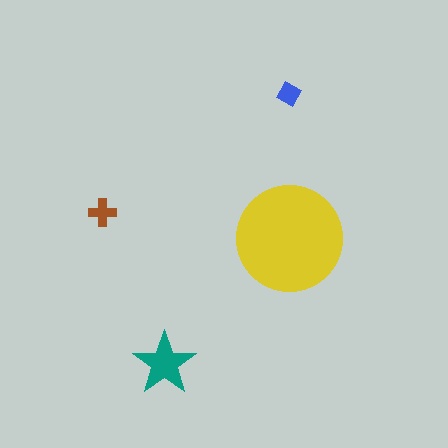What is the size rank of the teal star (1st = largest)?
2nd.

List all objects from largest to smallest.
The yellow circle, the teal star, the brown cross, the blue diamond.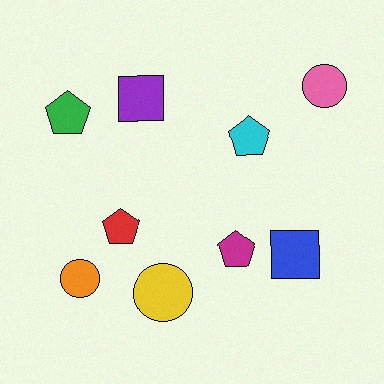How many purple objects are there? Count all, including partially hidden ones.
There is 1 purple object.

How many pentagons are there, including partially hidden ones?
There are 4 pentagons.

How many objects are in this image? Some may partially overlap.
There are 9 objects.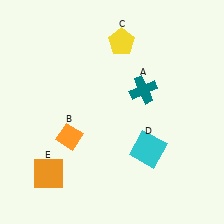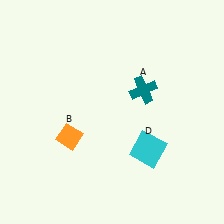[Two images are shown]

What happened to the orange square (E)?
The orange square (E) was removed in Image 2. It was in the bottom-left area of Image 1.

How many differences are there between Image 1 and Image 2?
There are 2 differences between the two images.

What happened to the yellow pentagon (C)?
The yellow pentagon (C) was removed in Image 2. It was in the top-right area of Image 1.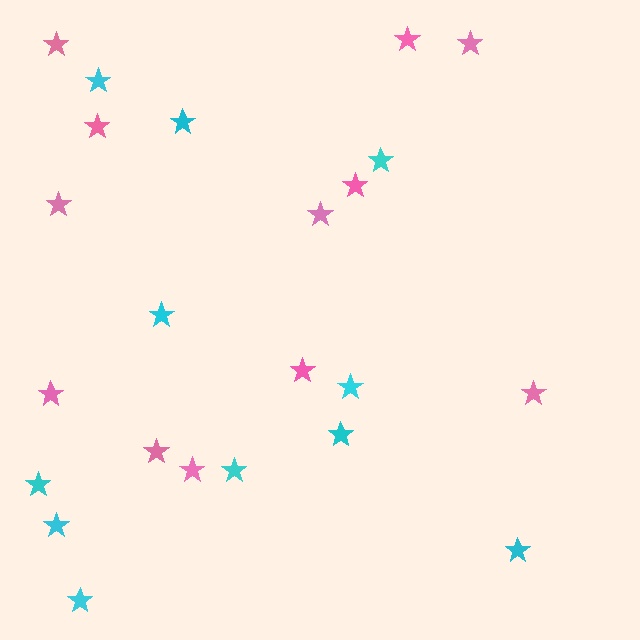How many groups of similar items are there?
There are 2 groups: one group of pink stars (12) and one group of cyan stars (11).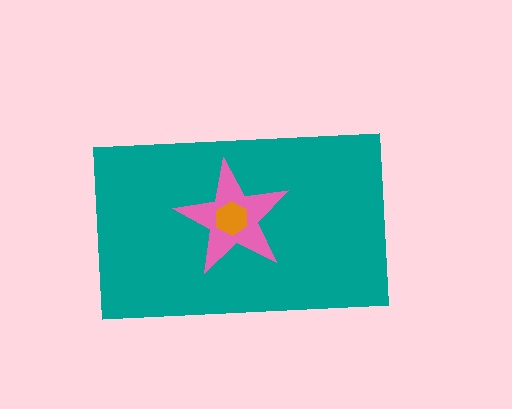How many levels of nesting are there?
3.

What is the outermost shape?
The teal rectangle.